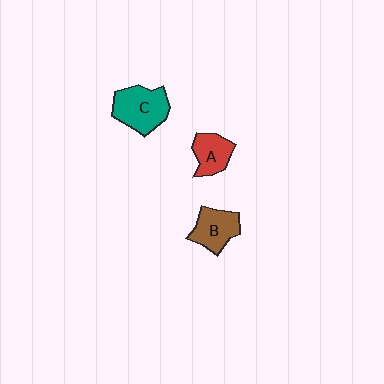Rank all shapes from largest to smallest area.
From largest to smallest: C (teal), B (brown), A (red).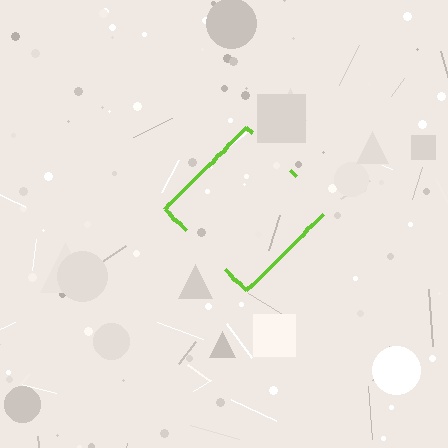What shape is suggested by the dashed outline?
The dashed outline suggests a diamond.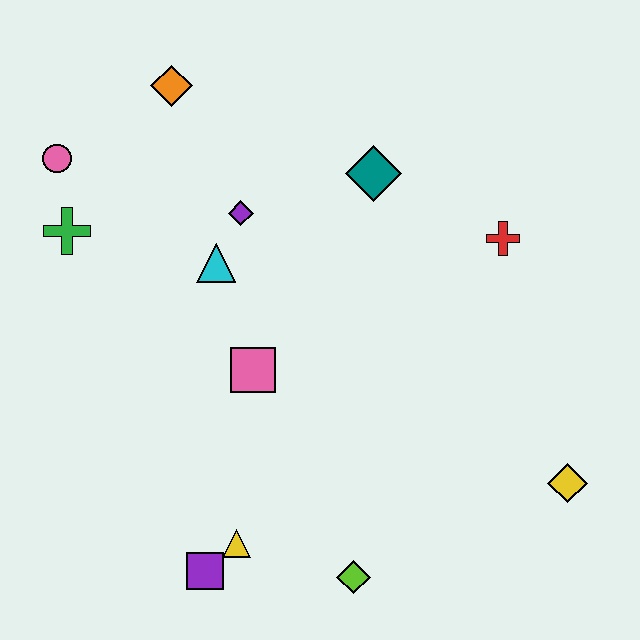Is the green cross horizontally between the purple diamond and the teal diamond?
No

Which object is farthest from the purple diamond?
The yellow diamond is farthest from the purple diamond.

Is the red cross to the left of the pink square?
No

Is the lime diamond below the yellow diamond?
Yes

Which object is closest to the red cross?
The teal diamond is closest to the red cross.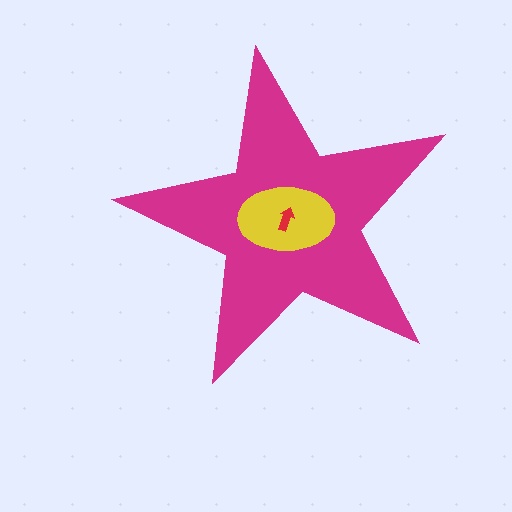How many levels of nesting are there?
3.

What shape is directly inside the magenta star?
The yellow ellipse.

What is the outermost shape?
The magenta star.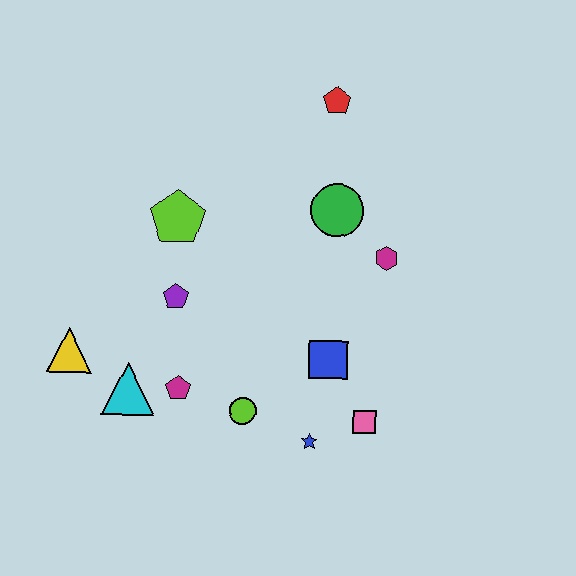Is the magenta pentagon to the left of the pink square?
Yes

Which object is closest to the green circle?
The magenta hexagon is closest to the green circle.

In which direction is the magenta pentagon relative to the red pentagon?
The magenta pentagon is below the red pentagon.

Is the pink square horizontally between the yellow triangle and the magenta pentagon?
No